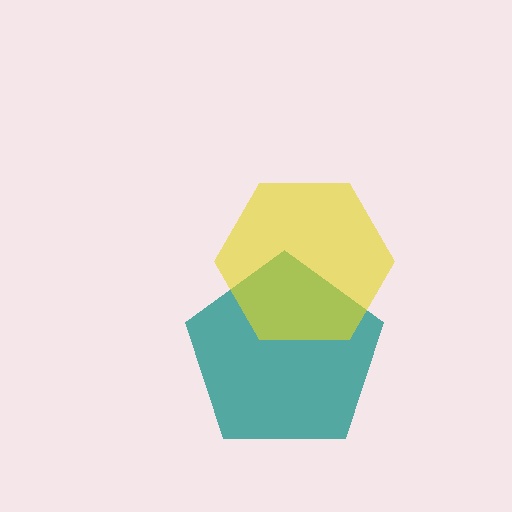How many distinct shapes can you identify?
There are 2 distinct shapes: a teal pentagon, a yellow hexagon.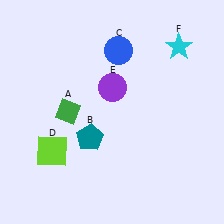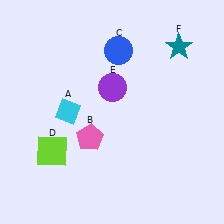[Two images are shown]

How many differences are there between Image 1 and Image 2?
There are 3 differences between the two images.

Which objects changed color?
A changed from green to cyan. B changed from teal to pink. F changed from cyan to teal.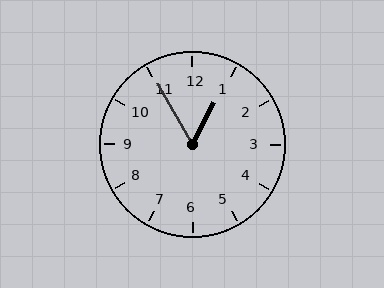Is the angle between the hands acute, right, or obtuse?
It is acute.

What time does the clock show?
12:55.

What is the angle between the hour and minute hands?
Approximately 58 degrees.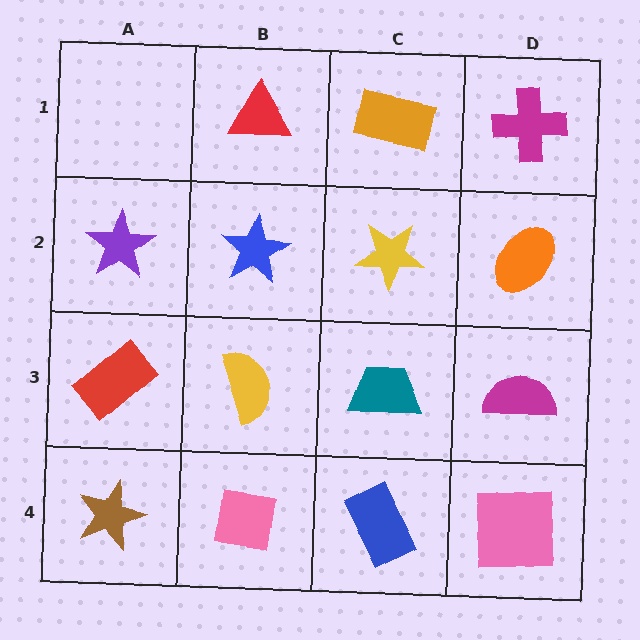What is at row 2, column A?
A purple star.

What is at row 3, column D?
A magenta semicircle.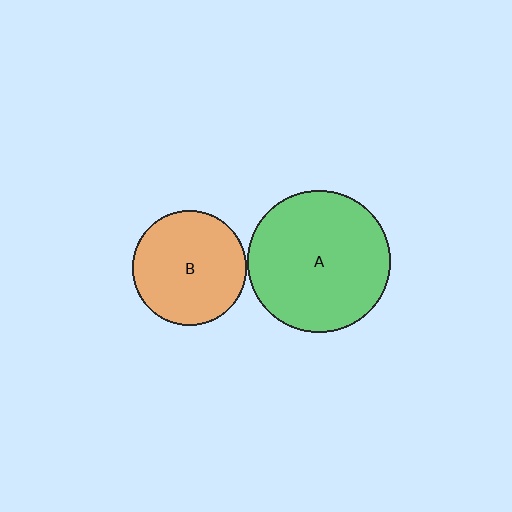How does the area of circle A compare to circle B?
Approximately 1.5 times.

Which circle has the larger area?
Circle A (green).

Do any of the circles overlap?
No, none of the circles overlap.